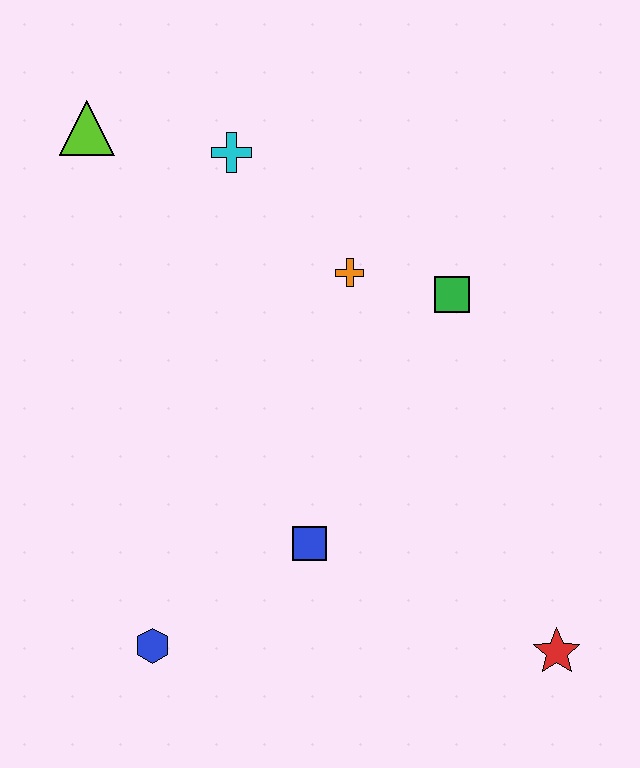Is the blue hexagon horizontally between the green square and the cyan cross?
No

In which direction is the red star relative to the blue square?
The red star is to the right of the blue square.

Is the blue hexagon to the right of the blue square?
No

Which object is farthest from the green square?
The blue hexagon is farthest from the green square.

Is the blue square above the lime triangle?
No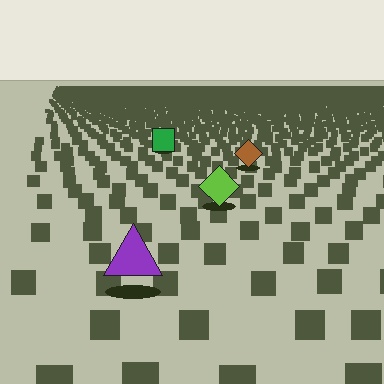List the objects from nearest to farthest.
From nearest to farthest: the purple triangle, the lime diamond, the brown diamond, the green square.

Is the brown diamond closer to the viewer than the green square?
Yes. The brown diamond is closer — you can tell from the texture gradient: the ground texture is coarser near it.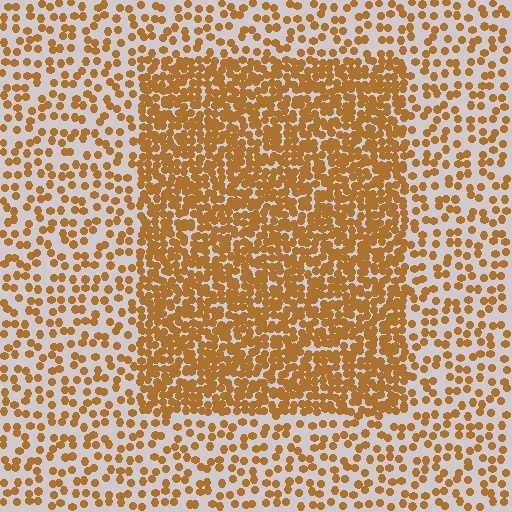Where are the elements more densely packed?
The elements are more densely packed inside the rectangle boundary.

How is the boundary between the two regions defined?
The boundary is defined by a change in element density (approximately 2.4x ratio). All elements are the same color, size, and shape.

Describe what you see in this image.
The image contains small brown elements arranged at two different densities. A rectangle-shaped region is visible where the elements are more densely packed than the surrounding area.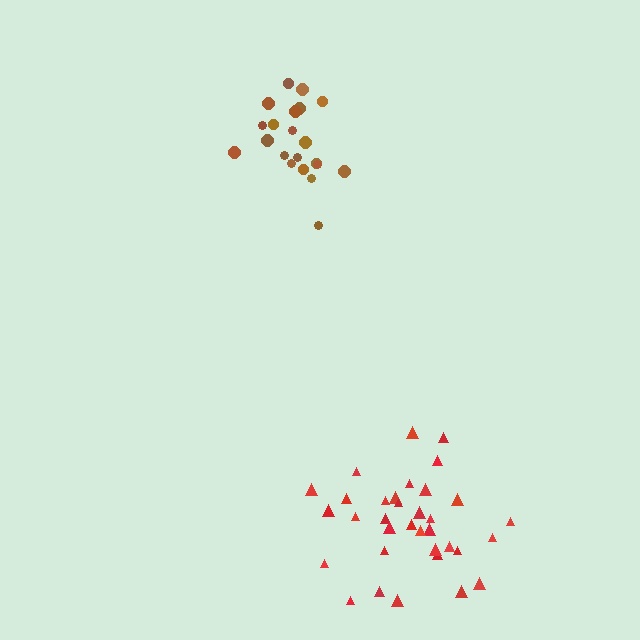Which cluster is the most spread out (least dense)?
Red.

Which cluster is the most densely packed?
Brown.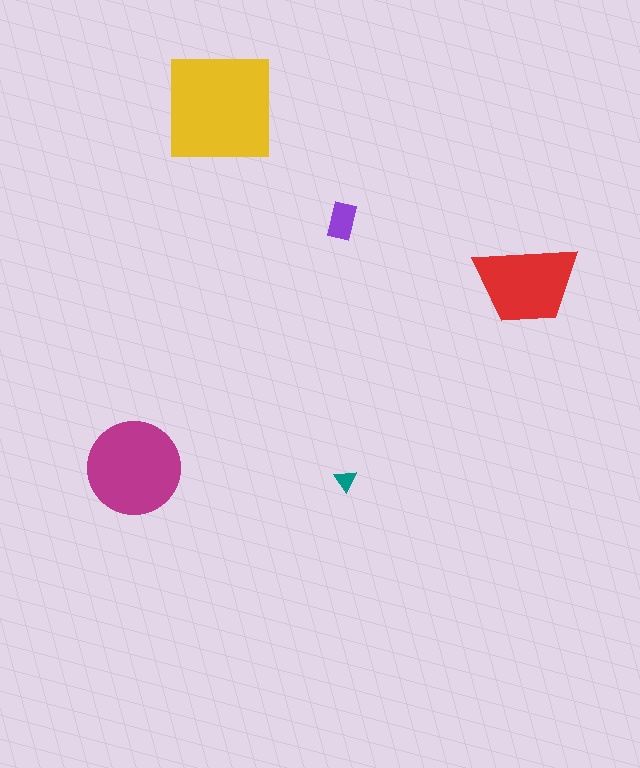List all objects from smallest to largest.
The teal triangle, the purple rectangle, the red trapezoid, the magenta circle, the yellow square.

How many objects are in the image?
There are 5 objects in the image.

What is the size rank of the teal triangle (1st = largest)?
5th.